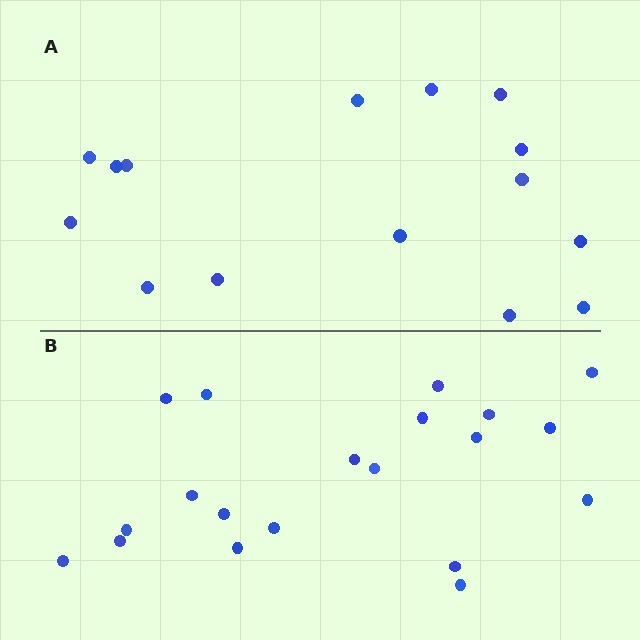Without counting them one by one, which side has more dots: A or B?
Region B (the bottom region) has more dots.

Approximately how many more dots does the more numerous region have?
Region B has about 5 more dots than region A.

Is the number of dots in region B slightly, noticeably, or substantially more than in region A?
Region B has noticeably more, but not dramatically so. The ratio is roughly 1.3 to 1.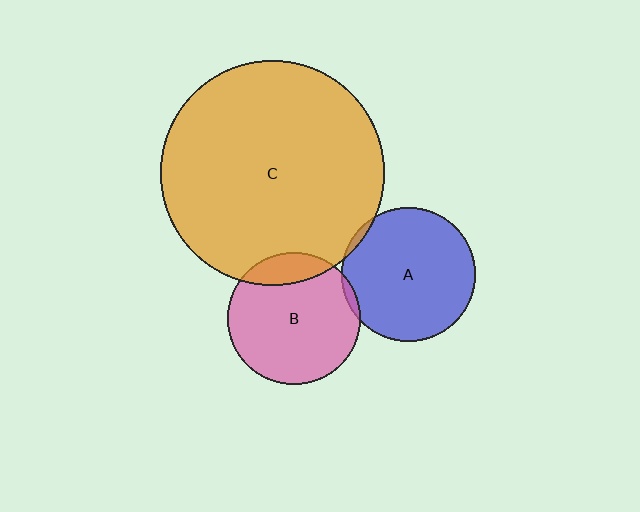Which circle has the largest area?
Circle C (orange).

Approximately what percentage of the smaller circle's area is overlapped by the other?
Approximately 5%.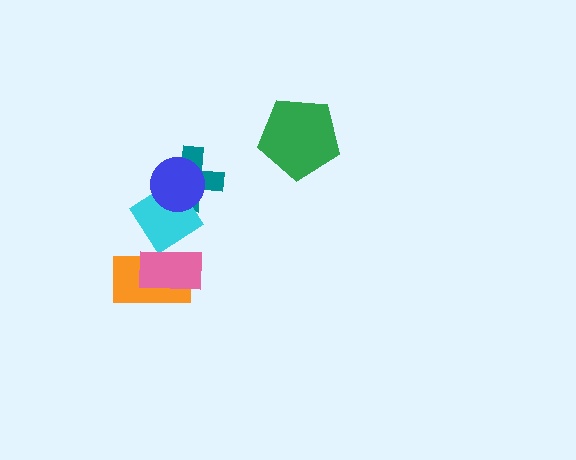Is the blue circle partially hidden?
No, no other shape covers it.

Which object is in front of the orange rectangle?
The pink rectangle is in front of the orange rectangle.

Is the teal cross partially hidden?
Yes, it is partially covered by another shape.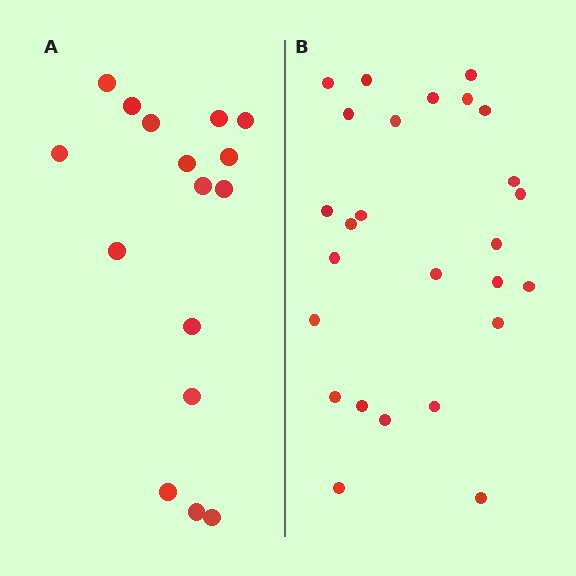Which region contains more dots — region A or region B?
Region B (the right region) has more dots.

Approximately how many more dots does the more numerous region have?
Region B has roughly 10 or so more dots than region A.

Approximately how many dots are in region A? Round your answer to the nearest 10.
About 20 dots. (The exact count is 16, which rounds to 20.)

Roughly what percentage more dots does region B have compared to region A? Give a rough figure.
About 60% more.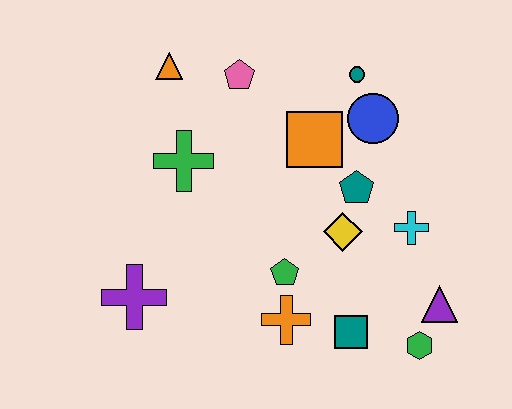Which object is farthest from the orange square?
The purple cross is farthest from the orange square.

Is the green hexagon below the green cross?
Yes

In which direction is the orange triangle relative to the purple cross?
The orange triangle is above the purple cross.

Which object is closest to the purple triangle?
The green hexagon is closest to the purple triangle.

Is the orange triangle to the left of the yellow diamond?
Yes